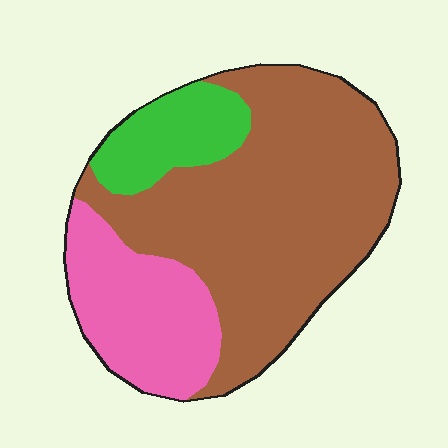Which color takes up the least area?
Green, at roughly 15%.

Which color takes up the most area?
Brown, at roughly 65%.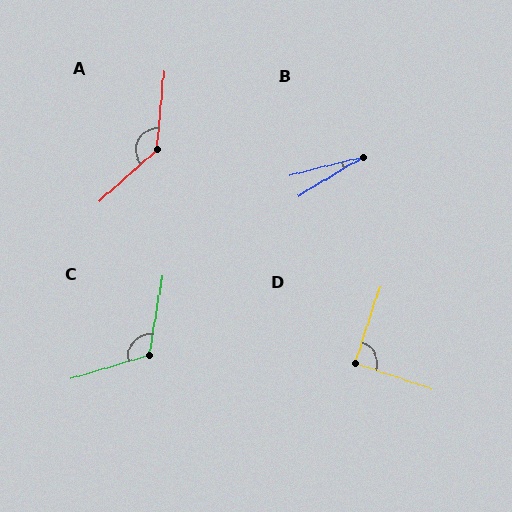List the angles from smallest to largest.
B (16°), D (90°), C (117°), A (137°).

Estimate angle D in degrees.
Approximately 90 degrees.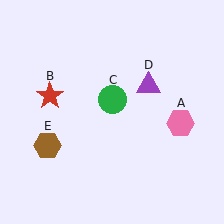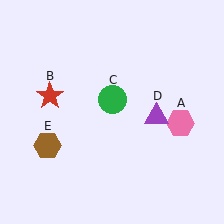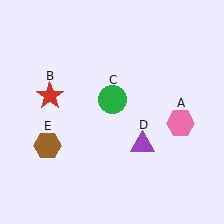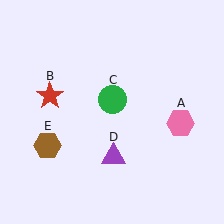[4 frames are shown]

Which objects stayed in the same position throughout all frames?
Pink hexagon (object A) and red star (object B) and green circle (object C) and brown hexagon (object E) remained stationary.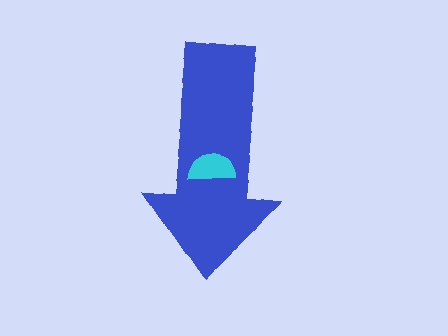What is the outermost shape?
The blue arrow.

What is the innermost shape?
The cyan semicircle.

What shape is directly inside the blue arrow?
The cyan semicircle.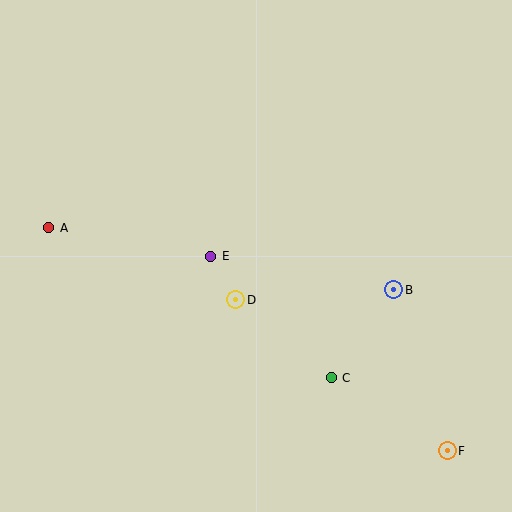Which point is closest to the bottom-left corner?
Point A is closest to the bottom-left corner.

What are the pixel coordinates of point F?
Point F is at (447, 451).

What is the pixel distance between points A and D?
The distance between A and D is 200 pixels.